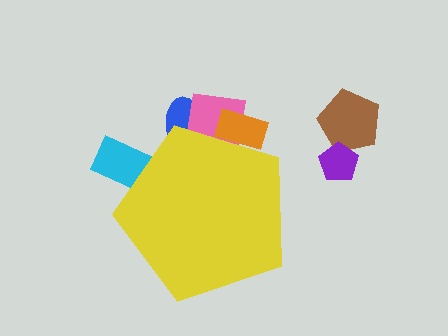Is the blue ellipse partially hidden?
Yes, the blue ellipse is partially hidden behind the yellow pentagon.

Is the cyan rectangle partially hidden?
Yes, the cyan rectangle is partially hidden behind the yellow pentagon.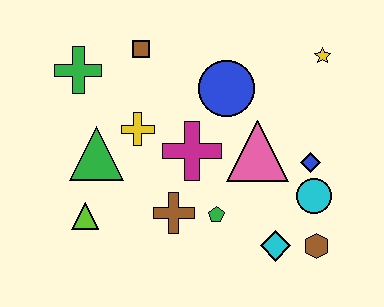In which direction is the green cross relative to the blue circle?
The green cross is to the left of the blue circle.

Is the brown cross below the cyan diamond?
No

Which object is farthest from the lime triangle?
The yellow star is farthest from the lime triangle.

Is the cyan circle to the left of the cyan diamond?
No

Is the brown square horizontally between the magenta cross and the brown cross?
No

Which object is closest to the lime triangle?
The green triangle is closest to the lime triangle.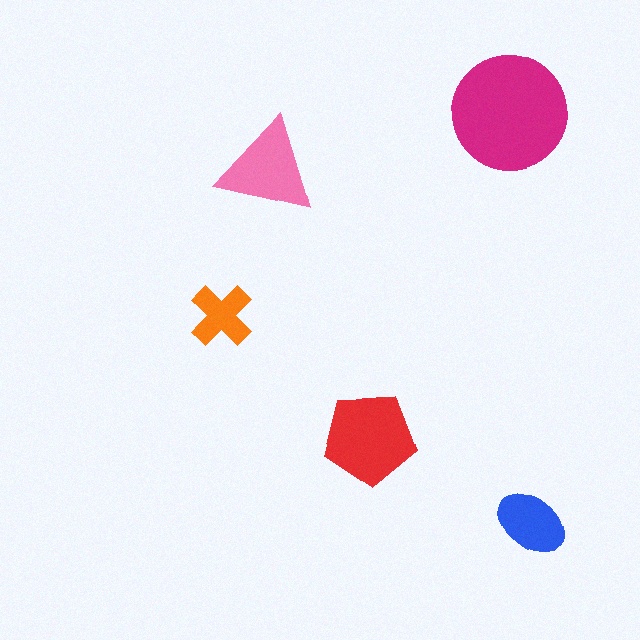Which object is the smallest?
The orange cross.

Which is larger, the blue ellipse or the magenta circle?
The magenta circle.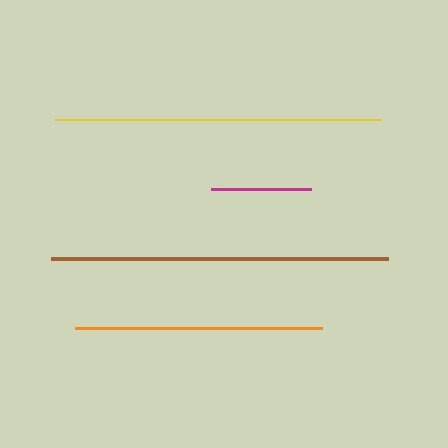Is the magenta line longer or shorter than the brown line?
The brown line is longer than the magenta line.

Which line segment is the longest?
The brown line is the longest at approximately 338 pixels.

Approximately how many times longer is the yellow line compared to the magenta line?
The yellow line is approximately 3.3 times the length of the magenta line.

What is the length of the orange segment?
The orange segment is approximately 247 pixels long.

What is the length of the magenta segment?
The magenta segment is approximately 100 pixels long.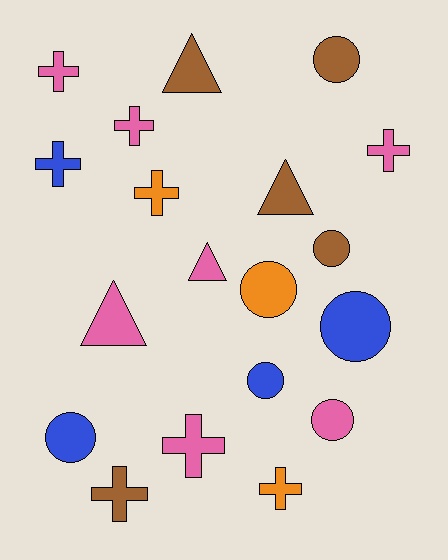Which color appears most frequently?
Pink, with 7 objects.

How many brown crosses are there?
There is 1 brown cross.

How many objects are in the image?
There are 19 objects.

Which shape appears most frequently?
Cross, with 8 objects.